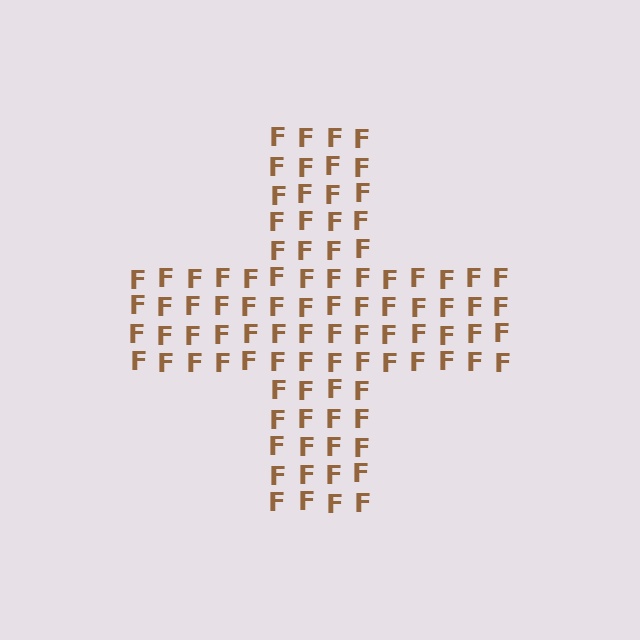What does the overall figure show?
The overall figure shows a cross.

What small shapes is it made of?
It is made of small letter F's.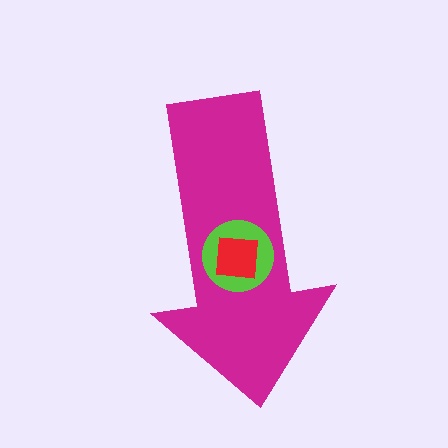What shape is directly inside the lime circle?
The red square.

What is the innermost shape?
The red square.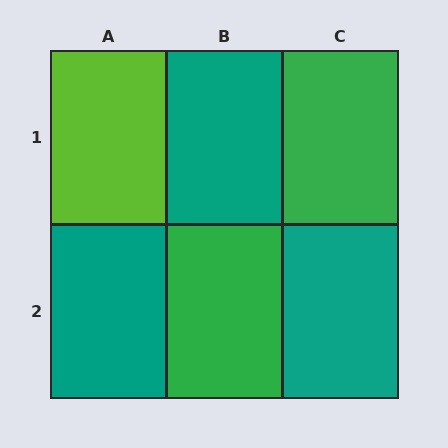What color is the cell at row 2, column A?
Teal.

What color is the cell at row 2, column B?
Green.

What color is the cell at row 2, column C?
Teal.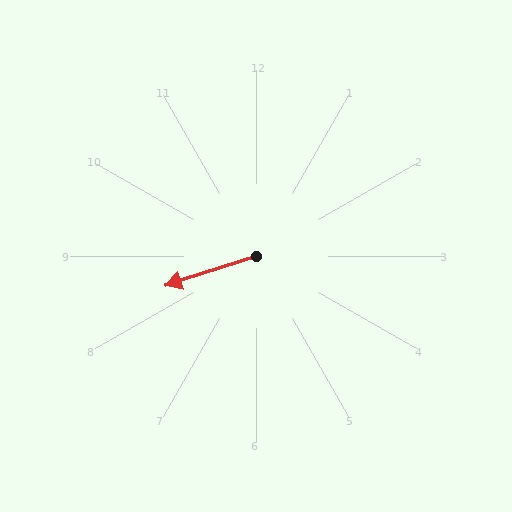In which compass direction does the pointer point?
West.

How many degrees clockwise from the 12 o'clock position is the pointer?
Approximately 252 degrees.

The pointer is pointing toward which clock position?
Roughly 8 o'clock.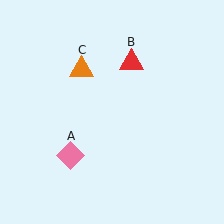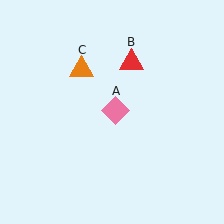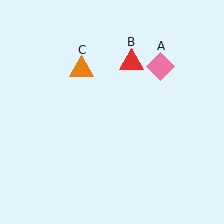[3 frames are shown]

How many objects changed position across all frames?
1 object changed position: pink diamond (object A).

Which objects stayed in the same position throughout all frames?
Red triangle (object B) and orange triangle (object C) remained stationary.